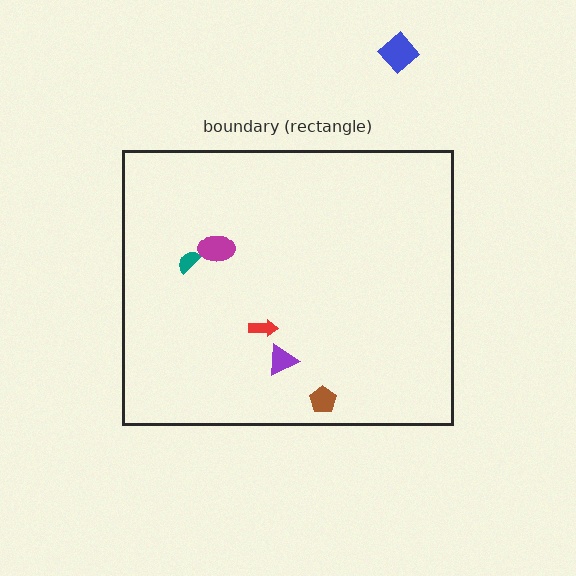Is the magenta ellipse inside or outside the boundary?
Inside.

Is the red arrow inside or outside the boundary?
Inside.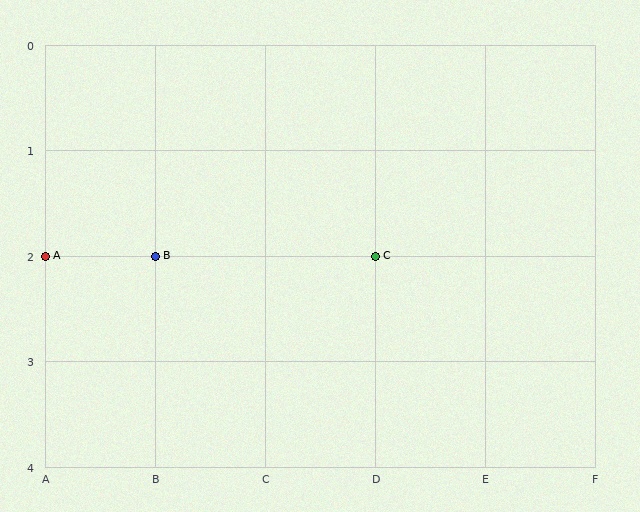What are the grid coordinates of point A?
Point A is at grid coordinates (A, 2).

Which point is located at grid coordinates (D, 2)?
Point C is at (D, 2).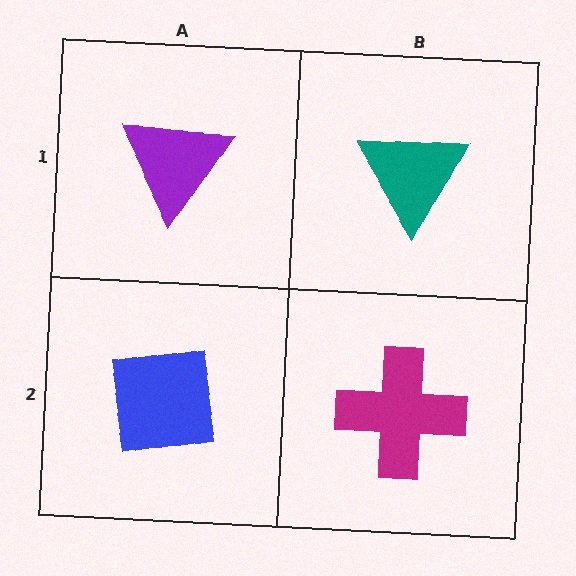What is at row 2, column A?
A blue square.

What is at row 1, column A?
A purple triangle.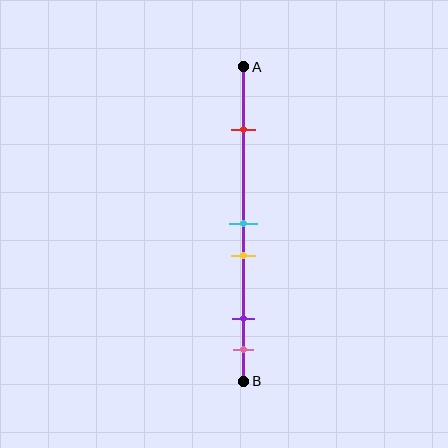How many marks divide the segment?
There are 5 marks dividing the segment.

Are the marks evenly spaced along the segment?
No, the marks are not evenly spaced.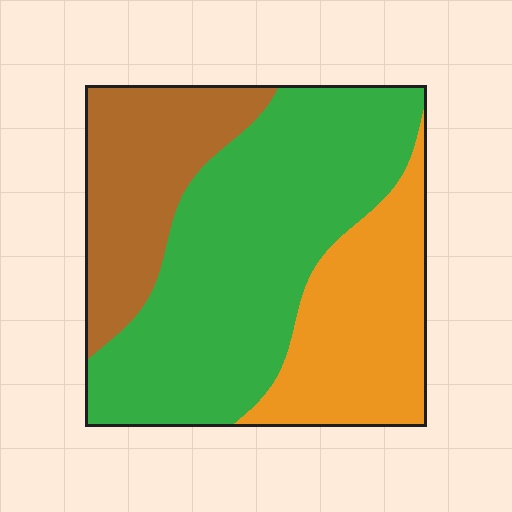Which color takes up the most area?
Green, at roughly 50%.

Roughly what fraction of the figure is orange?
Orange covers about 25% of the figure.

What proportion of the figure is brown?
Brown covers roughly 25% of the figure.